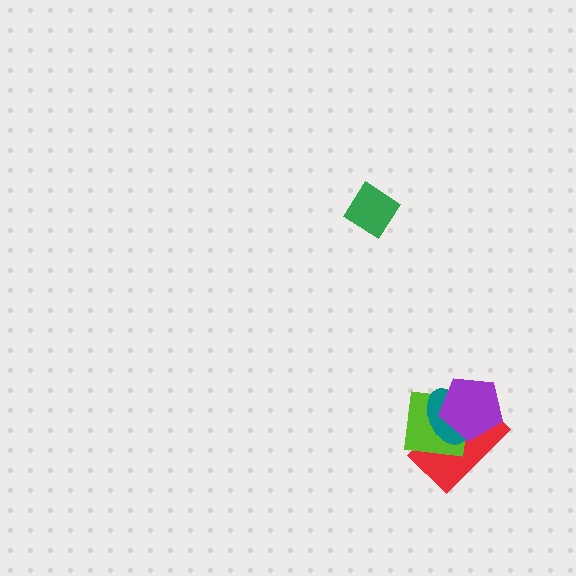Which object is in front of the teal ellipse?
The purple pentagon is in front of the teal ellipse.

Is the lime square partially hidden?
Yes, it is partially covered by another shape.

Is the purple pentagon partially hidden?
No, no other shape covers it.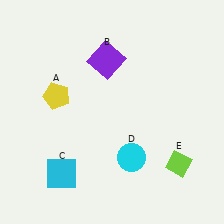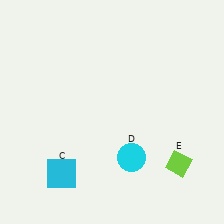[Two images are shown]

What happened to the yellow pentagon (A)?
The yellow pentagon (A) was removed in Image 2. It was in the top-left area of Image 1.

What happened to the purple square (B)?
The purple square (B) was removed in Image 2. It was in the top-left area of Image 1.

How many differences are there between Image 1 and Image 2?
There are 2 differences between the two images.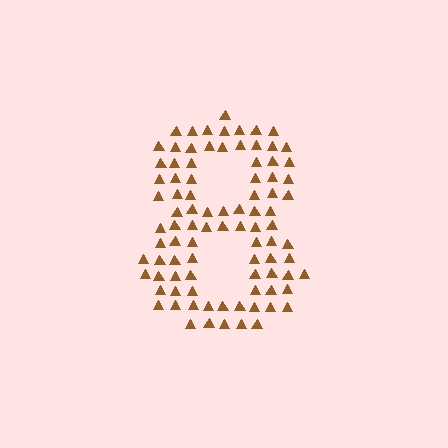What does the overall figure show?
The overall figure shows the digit 8.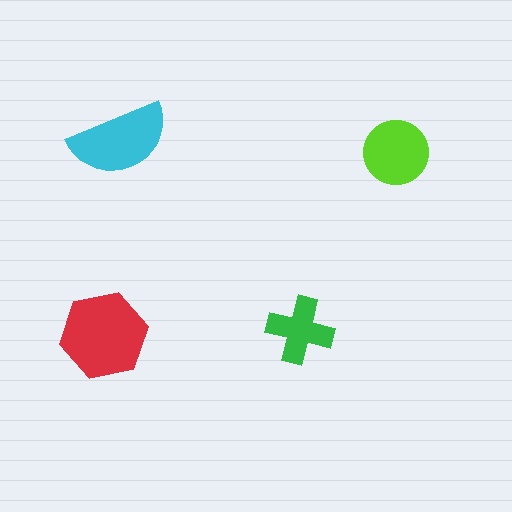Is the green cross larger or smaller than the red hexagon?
Smaller.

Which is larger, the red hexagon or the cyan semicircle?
The red hexagon.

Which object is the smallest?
The green cross.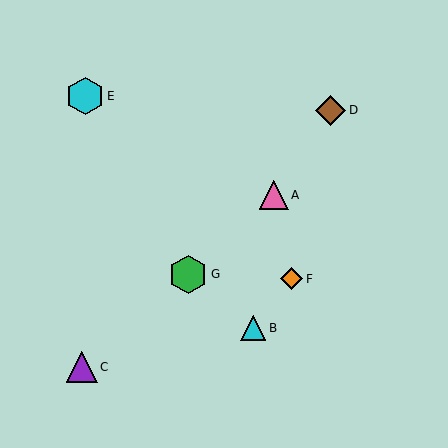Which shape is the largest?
The green hexagon (labeled G) is the largest.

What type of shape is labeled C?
Shape C is a purple triangle.